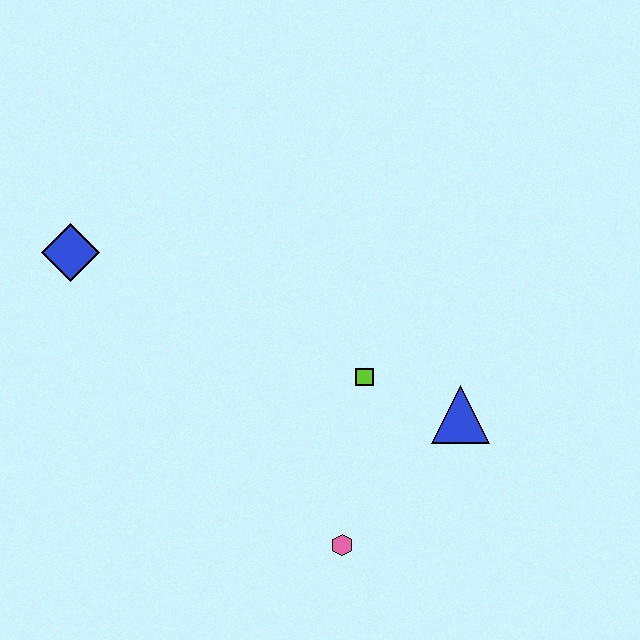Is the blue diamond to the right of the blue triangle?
No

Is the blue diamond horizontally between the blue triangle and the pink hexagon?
No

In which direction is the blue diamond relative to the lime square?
The blue diamond is to the left of the lime square.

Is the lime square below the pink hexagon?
No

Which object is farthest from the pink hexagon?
The blue diamond is farthest from the pink hexagon.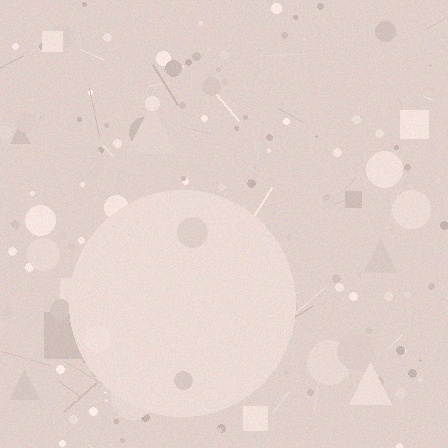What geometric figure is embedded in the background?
A circle is embedded in the background.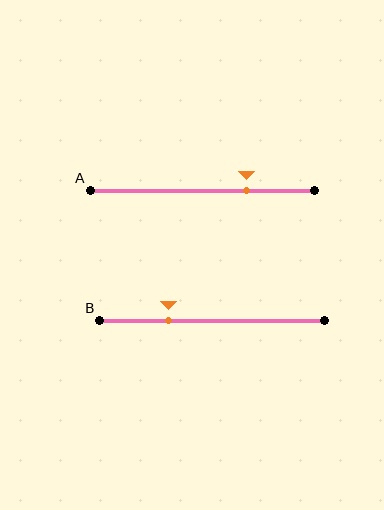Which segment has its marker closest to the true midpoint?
Segment B has its marker closest to the true midpoint.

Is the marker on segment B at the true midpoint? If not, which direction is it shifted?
No, the marker on segment B is shifted to the left by about 19% of the segment length.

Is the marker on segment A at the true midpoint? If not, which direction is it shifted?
No, the marker on segment A is shifted to the right by about 20% of the segment length.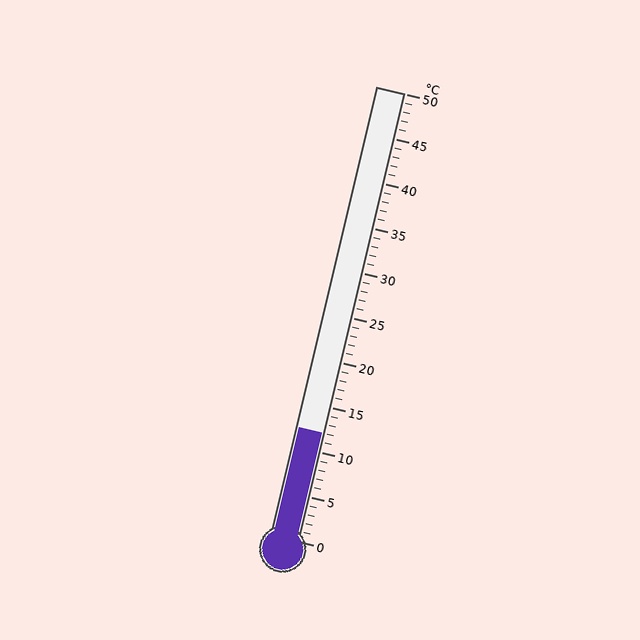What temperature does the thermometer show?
The thermometer shows approximately 12°C.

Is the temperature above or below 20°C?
The temperature is below 20°C.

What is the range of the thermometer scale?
The thermometer scale ranges from 0°C to 50°C.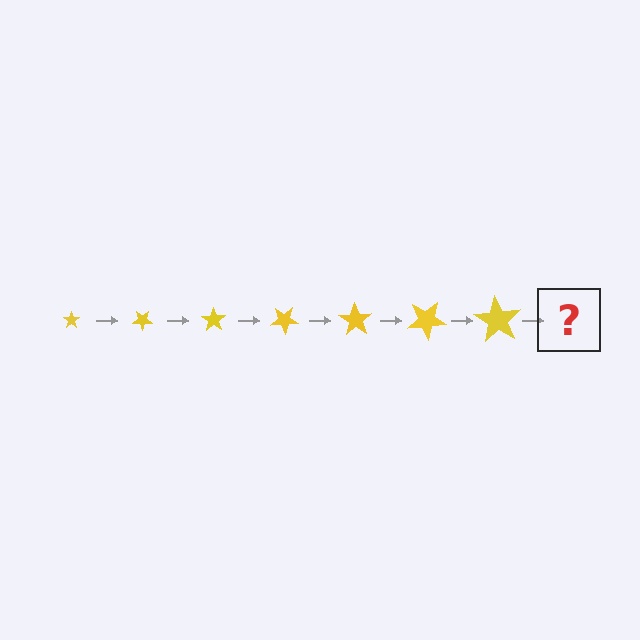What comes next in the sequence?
The next element should be a star, larger than the previous one and rotated 245 degrees from the start.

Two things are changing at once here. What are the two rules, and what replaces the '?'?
The two rules are that the star grows larger each step and it rotates 35 degrees each step. The '?' should be a star, larger than the previous one and rotated 245 degrees from the start.